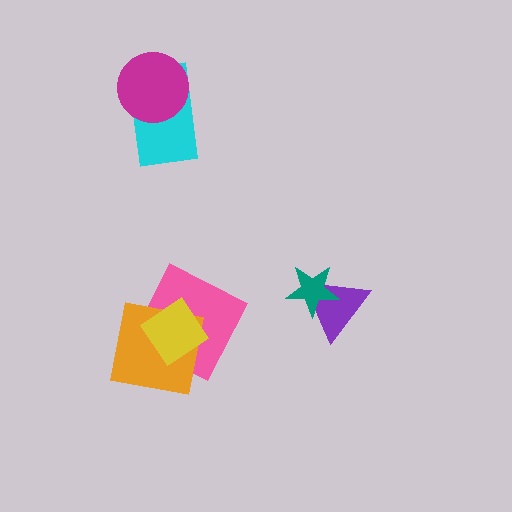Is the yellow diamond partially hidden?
No, no other shape covers it.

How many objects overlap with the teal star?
1 object overlaps with the teal star.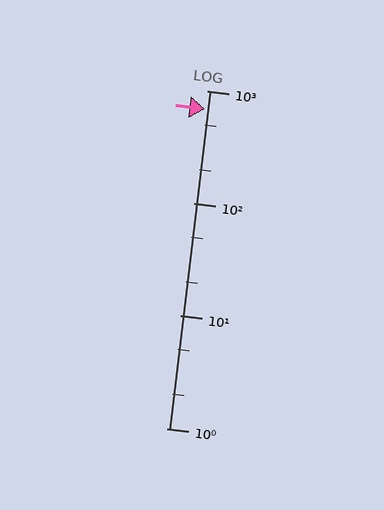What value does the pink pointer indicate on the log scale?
The pointer indicates approximately 690.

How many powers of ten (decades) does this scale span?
The scale spans 3 decades, from 1 to 1000.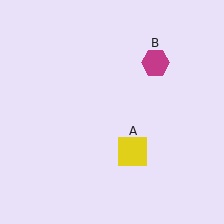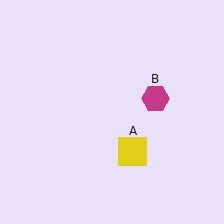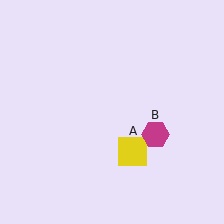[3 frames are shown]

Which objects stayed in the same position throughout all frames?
Yellow square (object A) remained stationary.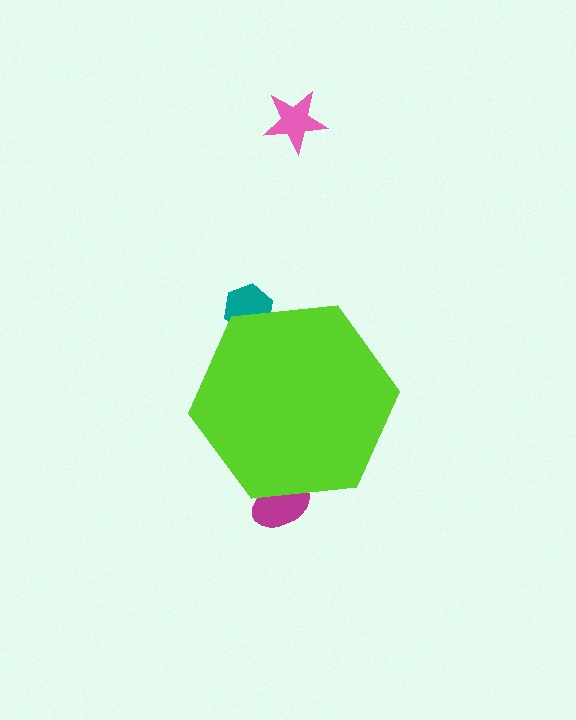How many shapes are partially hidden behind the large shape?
2 shapes are partially hidden.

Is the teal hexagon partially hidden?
Yes, the teal hexagon is partially hidden behind the lime hexagon.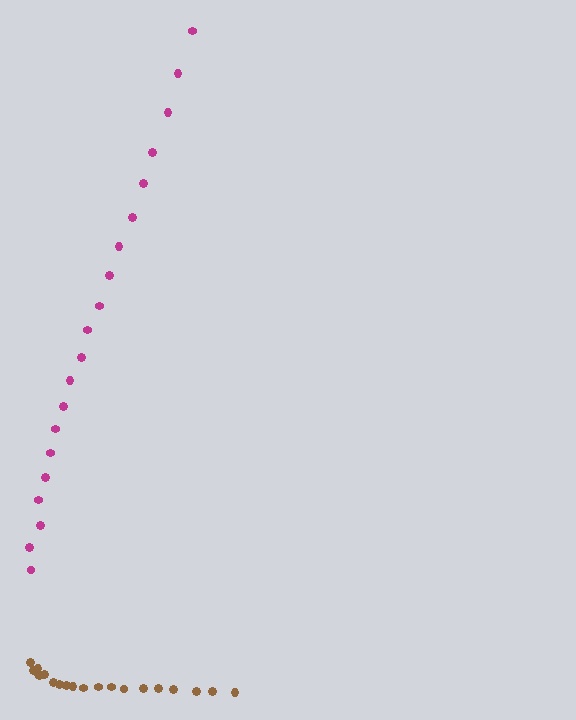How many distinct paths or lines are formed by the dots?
There are 2 distinct paths.